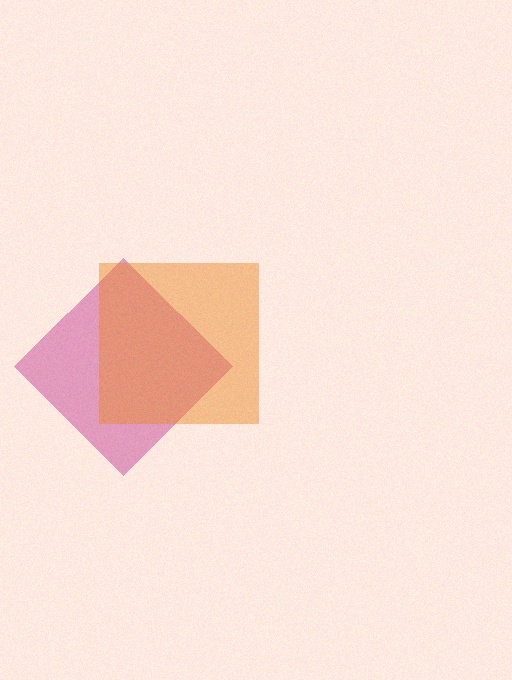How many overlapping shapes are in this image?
There are 2 overlapping shapes in the image.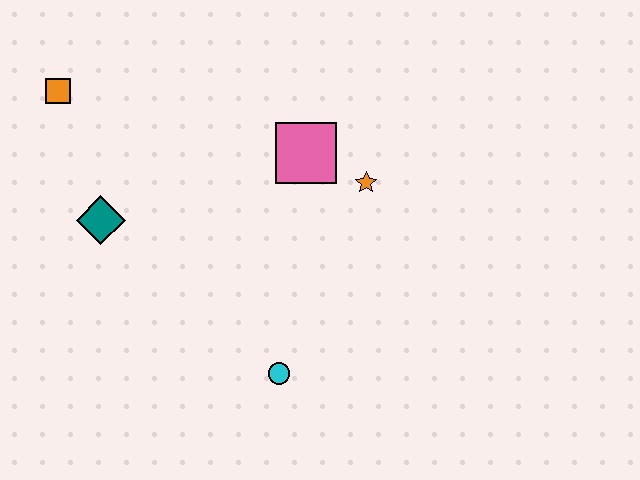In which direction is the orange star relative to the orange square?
The orange star is to the right of the orange square.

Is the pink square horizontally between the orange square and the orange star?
Yes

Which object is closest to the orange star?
The pink square is closest to the orange star.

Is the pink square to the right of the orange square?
Yes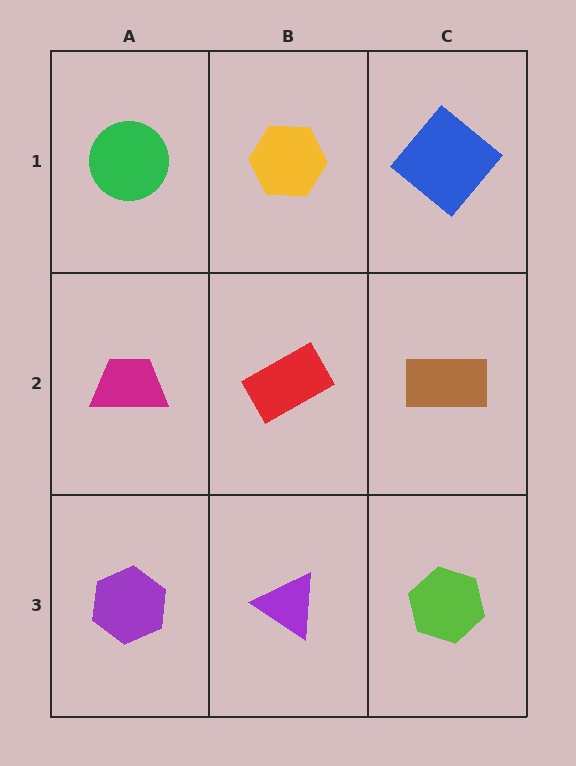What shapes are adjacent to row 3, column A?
A magenta trapezoid (row 2, column A), a purple triangle (row 3, column B).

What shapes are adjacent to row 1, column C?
A brown rectangle (row 2, column C), a yellow hexagon (row 1, column B).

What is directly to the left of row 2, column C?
A red rectangle.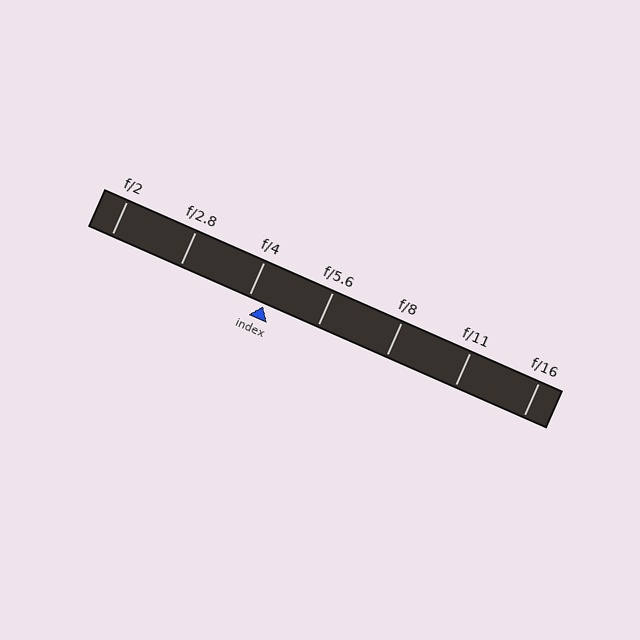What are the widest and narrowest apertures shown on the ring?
The widest aperture shown is f/2 and the narrowest is f/16.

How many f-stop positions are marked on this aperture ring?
There are 7 f-stop positions marked.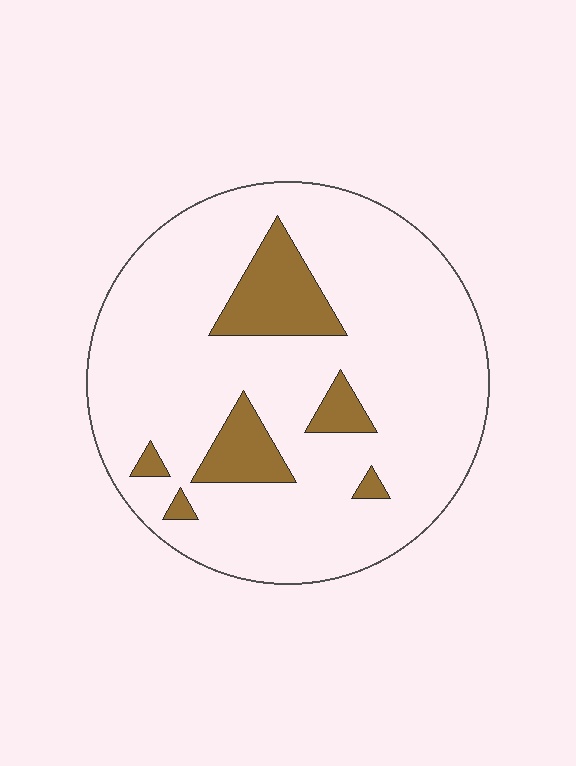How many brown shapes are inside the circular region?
6.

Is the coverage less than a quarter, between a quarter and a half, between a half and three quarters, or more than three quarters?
Less than a quarter.